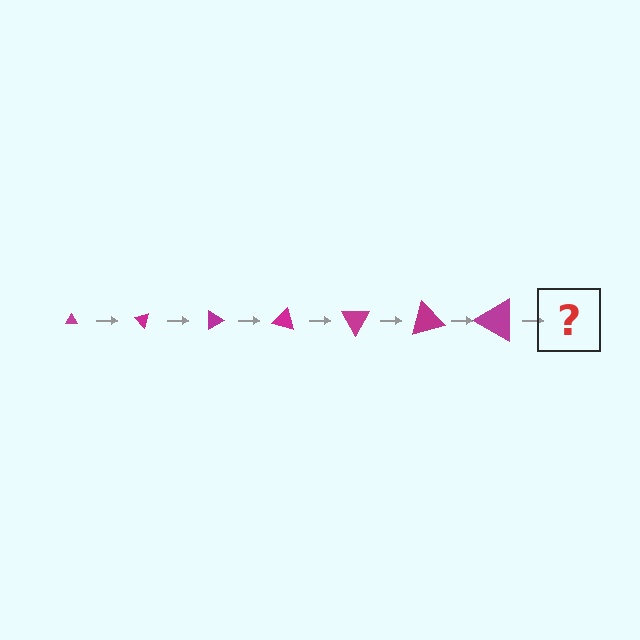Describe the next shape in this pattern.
It should be a triangle, larger than the previous one and rotated 315 degrees from the start.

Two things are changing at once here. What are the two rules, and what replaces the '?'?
The two rules are that the triangle grows larger each step and it rotates 45 degrees each step. The '?' should be a triangle, larger than the previous one and rotated 315 degrees from the start.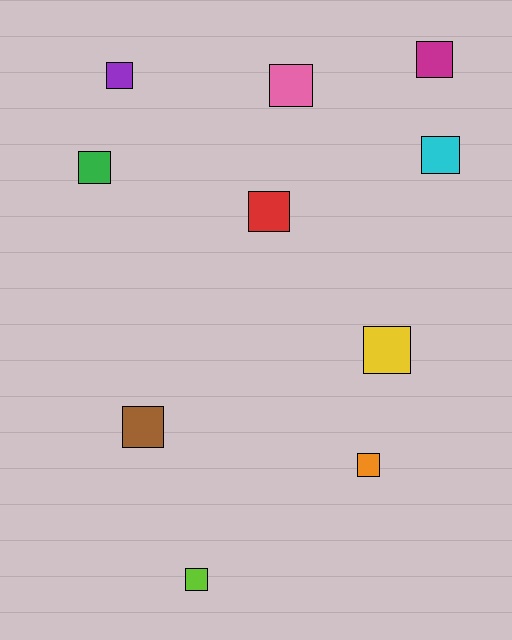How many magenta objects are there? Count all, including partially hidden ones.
There is 1 magenta object.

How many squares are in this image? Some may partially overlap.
There are 10 squares.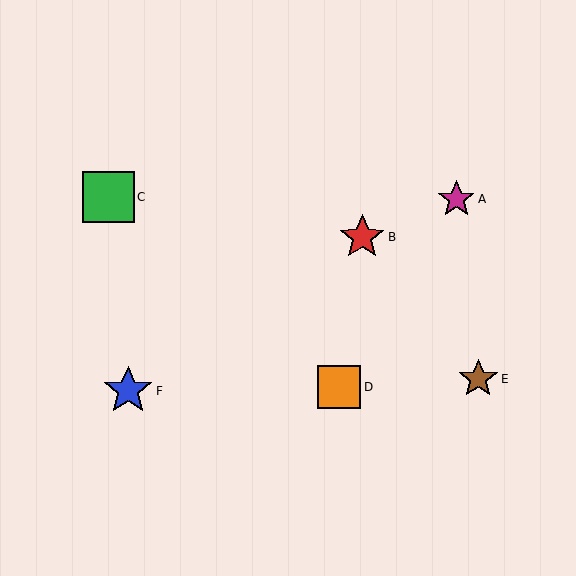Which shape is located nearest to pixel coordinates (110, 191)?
The green square (labeled C) at (109, 197) is nearest to that location.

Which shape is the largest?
The green square (labeled C) is the largest.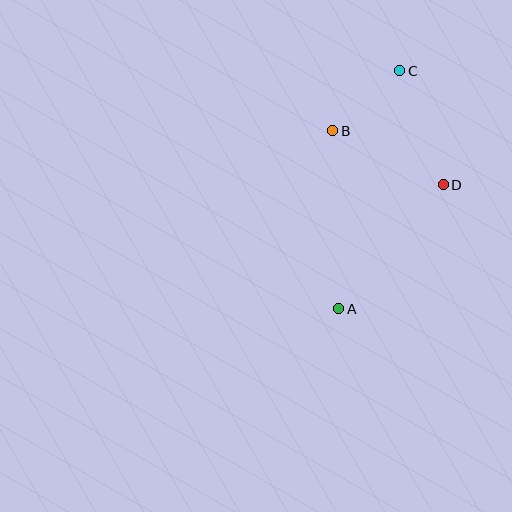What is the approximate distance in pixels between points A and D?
The distance between A and D is approximately 162 pixels.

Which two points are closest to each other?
Points B and C are closest to each other.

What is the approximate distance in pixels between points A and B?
The distance between A and B is approximately 178 pixels.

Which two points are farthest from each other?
Points A and C are farthest from each other.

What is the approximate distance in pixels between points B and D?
The distance between B and D is approximately 123 pixels.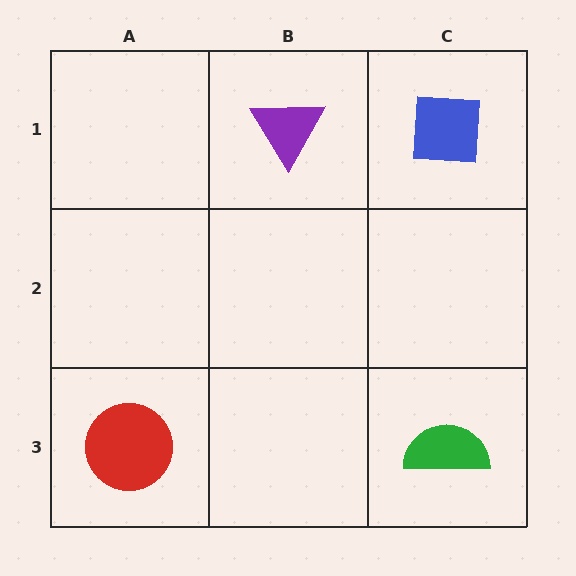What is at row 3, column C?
A green semicircle.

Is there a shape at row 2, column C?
No, that cell is empty.